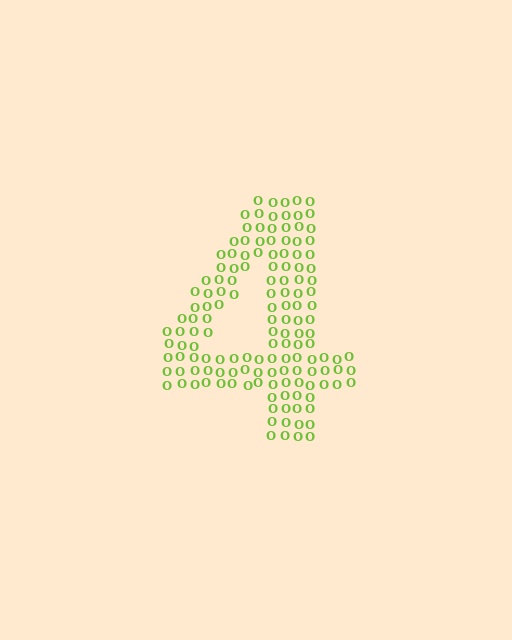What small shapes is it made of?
It is made of small letter O's.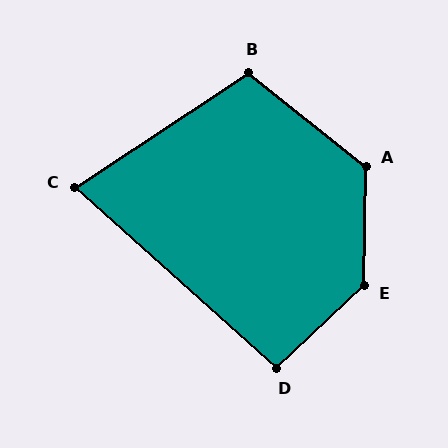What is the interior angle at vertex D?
Approximately 95 degrees (approximately right).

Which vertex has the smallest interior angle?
C, at approximately 75 degrees.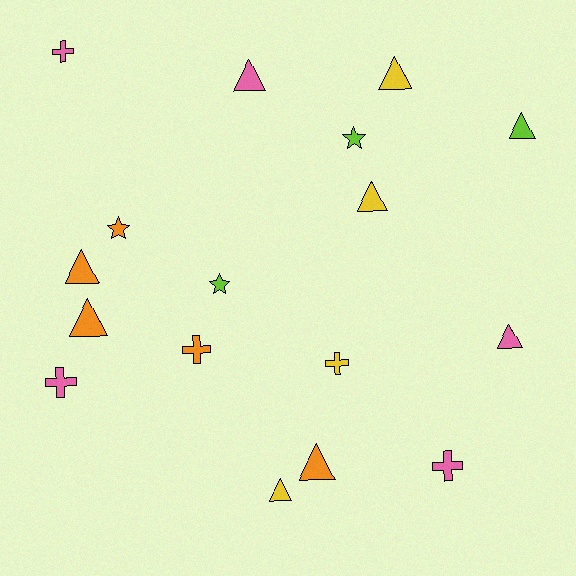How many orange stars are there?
There is 1 orange star.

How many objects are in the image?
There are 17 objects.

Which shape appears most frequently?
Triangle, with 9 objects.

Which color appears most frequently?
Pink, with 5 objects.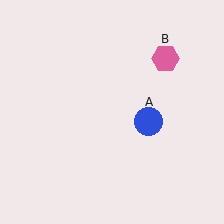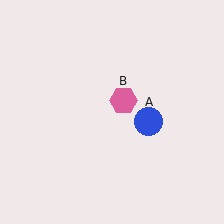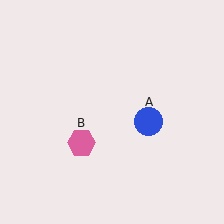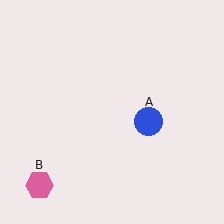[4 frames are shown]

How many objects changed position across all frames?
1 object changed position: pink hexagon (object B).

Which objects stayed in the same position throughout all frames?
Blue circle (object A) remained stationary.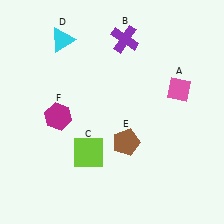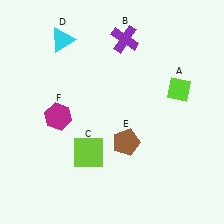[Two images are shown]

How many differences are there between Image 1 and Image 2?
There is 1 difference between the two images.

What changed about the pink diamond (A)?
In Image 1, A is pink. In Image 2, it changed to lime.